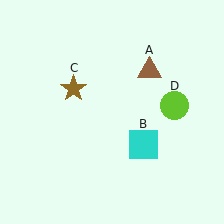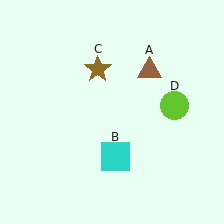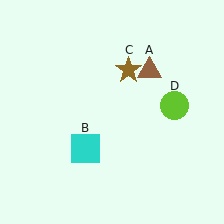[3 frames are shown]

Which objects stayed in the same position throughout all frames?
Brown triangle (object A) and lime circle (object D) remained stationary.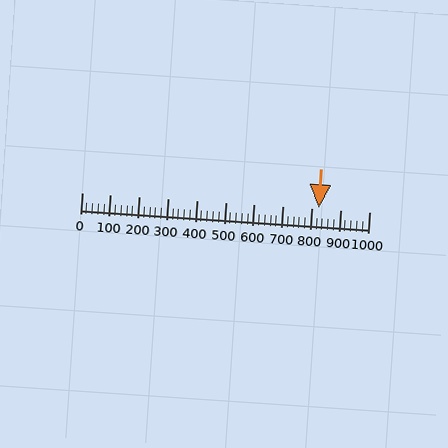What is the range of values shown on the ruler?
The ruler shows values from 0 to 1000.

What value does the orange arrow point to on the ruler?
The orange arrow points to approximately 826.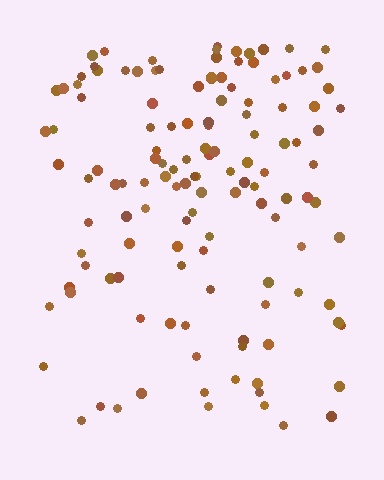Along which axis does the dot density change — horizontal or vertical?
Vertical.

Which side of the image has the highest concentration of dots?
The top.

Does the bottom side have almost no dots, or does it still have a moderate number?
Still a moderate number, just noticeably fewer than the top.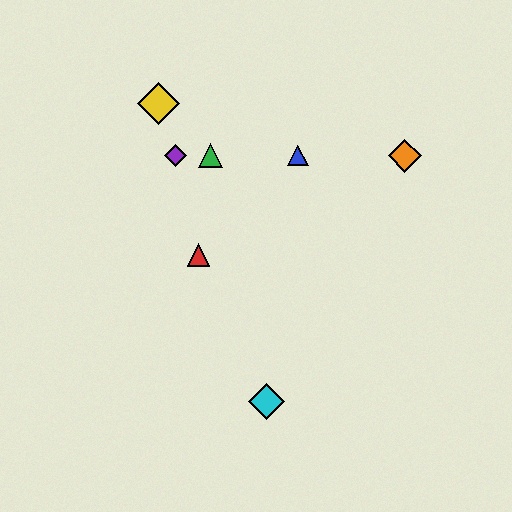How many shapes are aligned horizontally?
4 shapes (the blue triangle, the green triangle, the purple diamond, the orange diamond) are aligned horizontally.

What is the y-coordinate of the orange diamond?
The orange diamond is at y≈156.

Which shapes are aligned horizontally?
The blue triangle, the green triangle, the purple diamond, the orange diamond are aligned horizontally.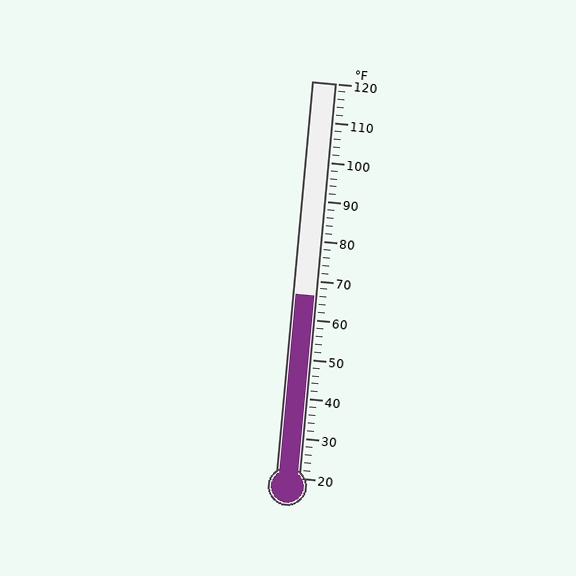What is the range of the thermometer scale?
The thermometer scale ranges from 20°F to 120°F.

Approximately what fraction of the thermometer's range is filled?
The thermometer is filled to approximately 45% of its range.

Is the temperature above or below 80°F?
The temperature is below 80°F.